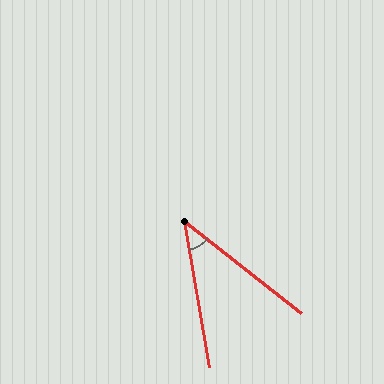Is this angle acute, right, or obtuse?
It is acute.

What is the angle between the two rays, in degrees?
Approximately 42 degrees.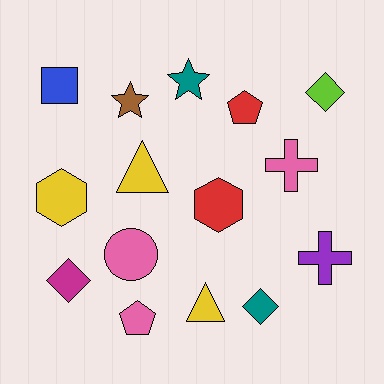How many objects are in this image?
There are 15 objects.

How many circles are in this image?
There is 1 circle.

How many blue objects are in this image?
There is 1 blue object.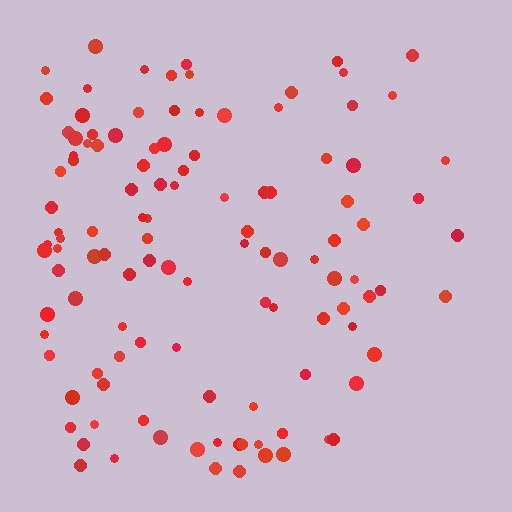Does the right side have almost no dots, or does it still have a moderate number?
Still a moderate number, just noticeably fewer than the left.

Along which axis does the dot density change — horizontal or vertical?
Horizontal.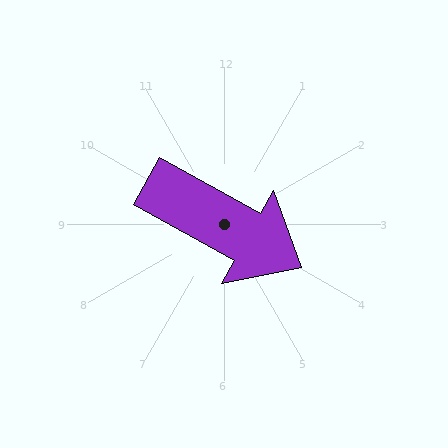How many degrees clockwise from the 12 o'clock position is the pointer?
Approximately 119 degrees.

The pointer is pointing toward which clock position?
Roughly 4 o'clock.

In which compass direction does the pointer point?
Southeast.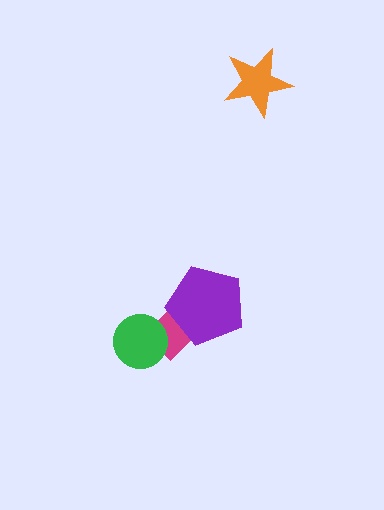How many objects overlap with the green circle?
1 object overlaps with the green circle.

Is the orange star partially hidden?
No, no other shape covers it.